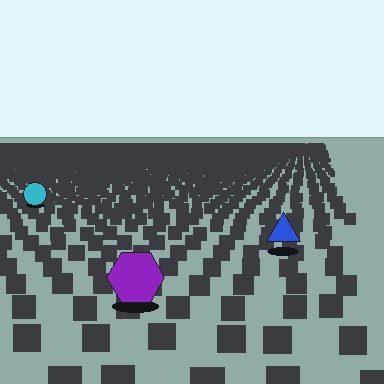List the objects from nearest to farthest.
From nearest to farthest: the purple hexagon, the blue triangle, the cyan circle.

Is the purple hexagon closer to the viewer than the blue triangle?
Yes. The purple hexagon is closer — you can tell from the texture gradient: the ground texture is coarser near it.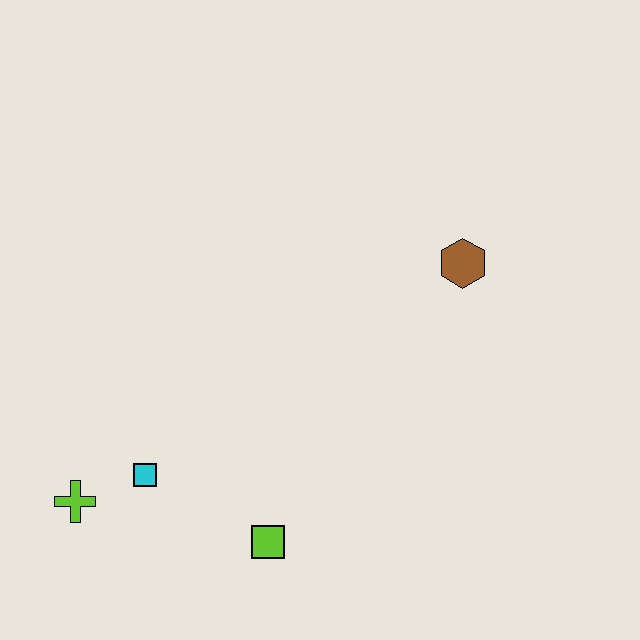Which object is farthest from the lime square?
The brown hexagon is farthest from the lime square.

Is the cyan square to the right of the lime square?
No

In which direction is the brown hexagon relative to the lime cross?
The brown hexagon is to the right of the lime cross.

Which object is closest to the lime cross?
The cyan square is closest to the lime cross.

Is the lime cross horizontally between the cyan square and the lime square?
No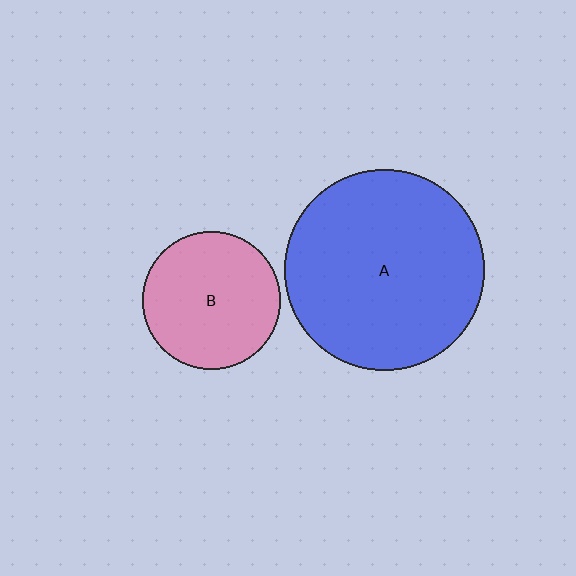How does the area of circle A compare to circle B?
Approximately 2.1 times.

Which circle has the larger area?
Circle A (blue).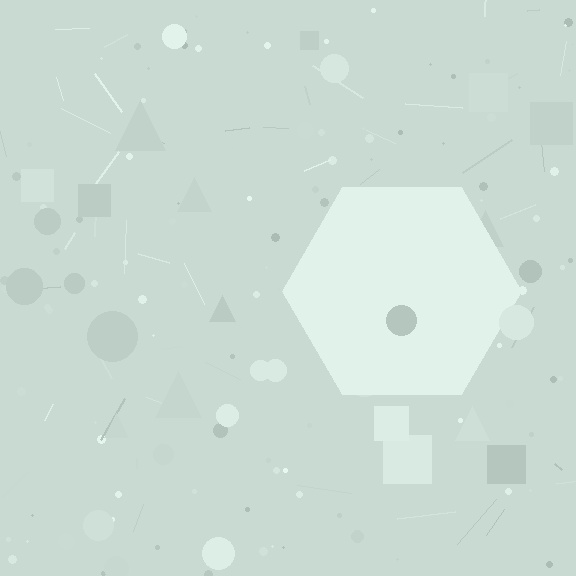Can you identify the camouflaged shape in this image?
The camouflaged shape is a hexagon.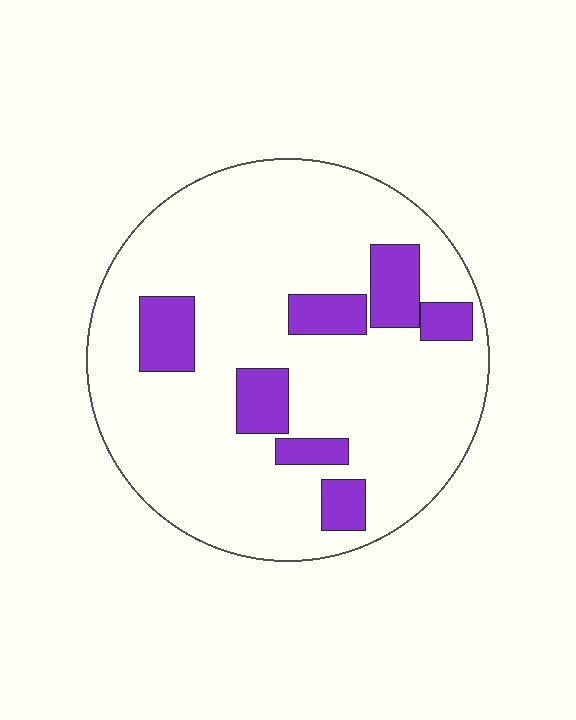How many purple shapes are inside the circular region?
7.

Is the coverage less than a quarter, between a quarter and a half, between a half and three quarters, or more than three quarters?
Less than a quarter.